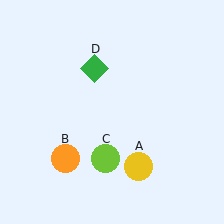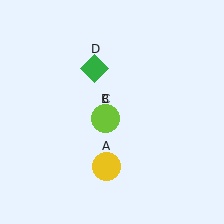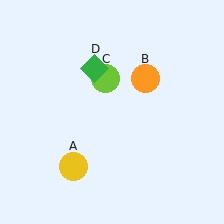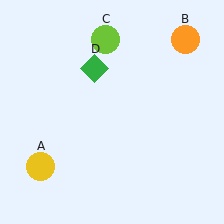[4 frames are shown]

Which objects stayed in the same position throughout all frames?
Green diamond (object D) remained stationary.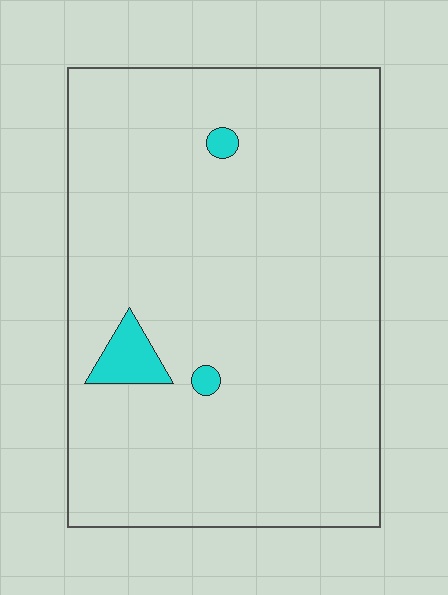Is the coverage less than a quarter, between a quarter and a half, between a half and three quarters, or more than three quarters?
Less than a quarter.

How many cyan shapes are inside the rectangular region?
3.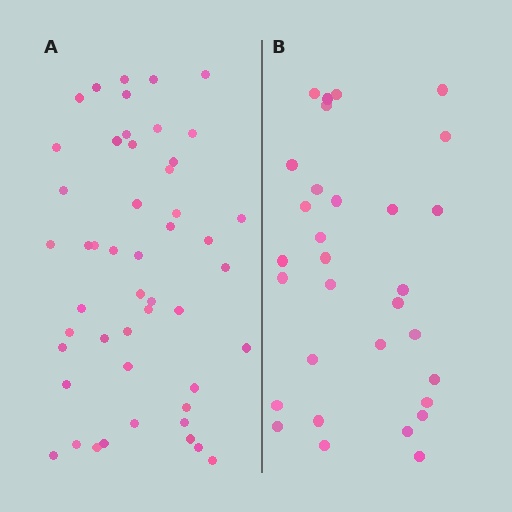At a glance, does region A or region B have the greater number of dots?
Region A (the left region) has more dots.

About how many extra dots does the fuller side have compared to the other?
Region A has approximately 20 more dots than region B.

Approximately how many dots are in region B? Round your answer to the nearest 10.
About 30 dots. (The exact count is 31, which rounds to 30.)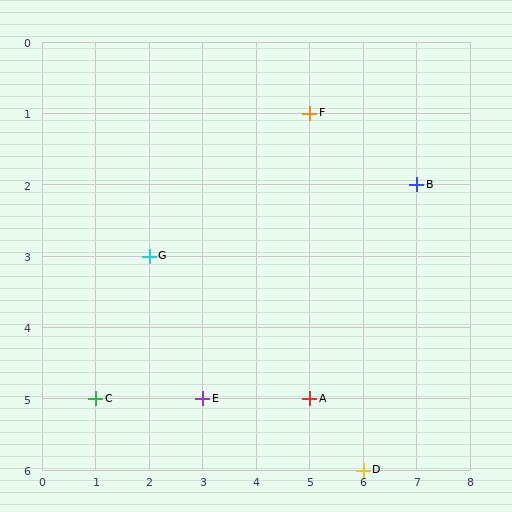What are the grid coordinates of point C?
Point C is at grid coordinates (1, 5).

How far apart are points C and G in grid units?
Points C and G are 1 column and 2 rows apart (about 2.2 grid units diagonally).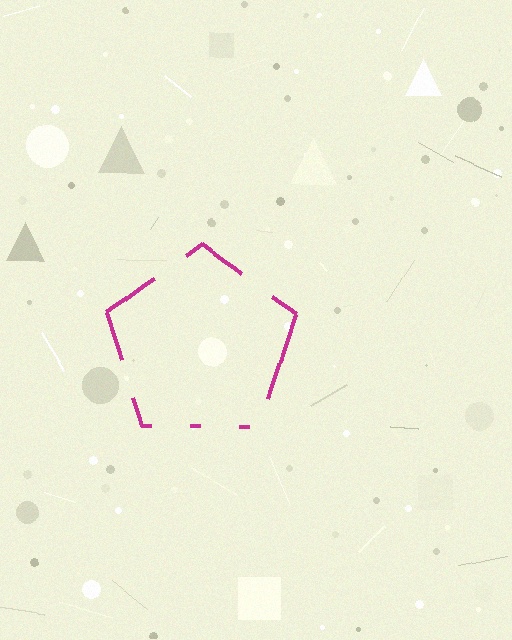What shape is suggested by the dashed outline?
The dashed outline suggests a pentagon.